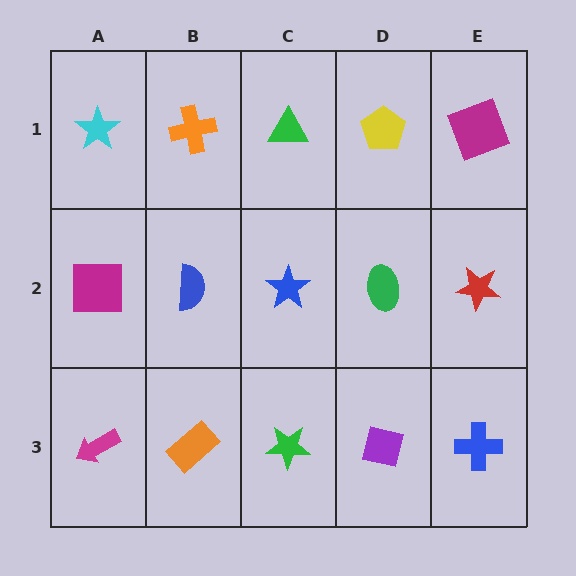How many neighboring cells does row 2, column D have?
4.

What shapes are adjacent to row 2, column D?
A yellow pentagon (row 1, column D), a purple square (row 3, column D), a blue star (row 2, column C), a red star (row 2, column E).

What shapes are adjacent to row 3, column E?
A red star (row 2, column E), a purple square (row 3, column D).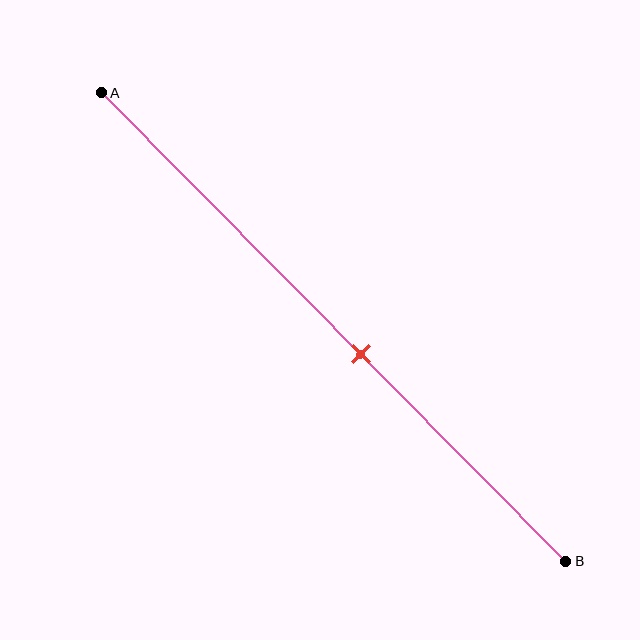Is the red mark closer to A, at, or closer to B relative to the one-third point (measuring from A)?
The red mark is closer to point B than the one-third point of segment AB.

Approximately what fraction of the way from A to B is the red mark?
The red mark is approximately 55% of the way from A to B.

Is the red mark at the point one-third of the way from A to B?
No, the mark is at about 55% from A, not at the 33% one-third point.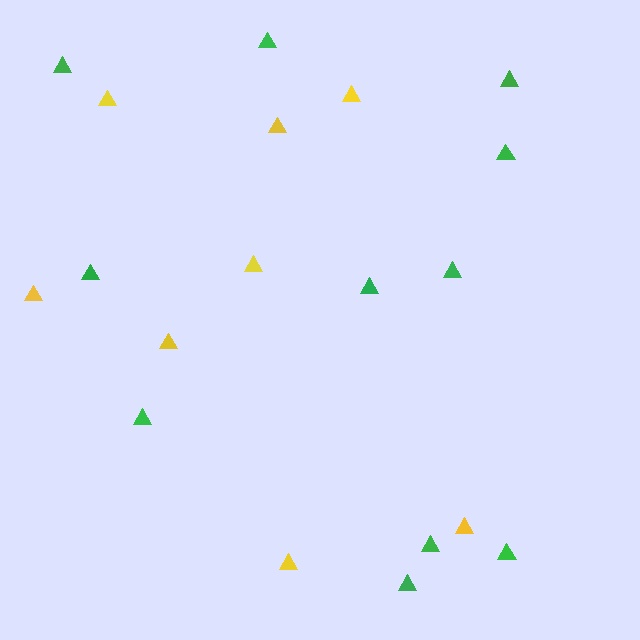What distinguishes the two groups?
There are 2 groups: one group of yellow triangles (8) and one group of green triangles (11).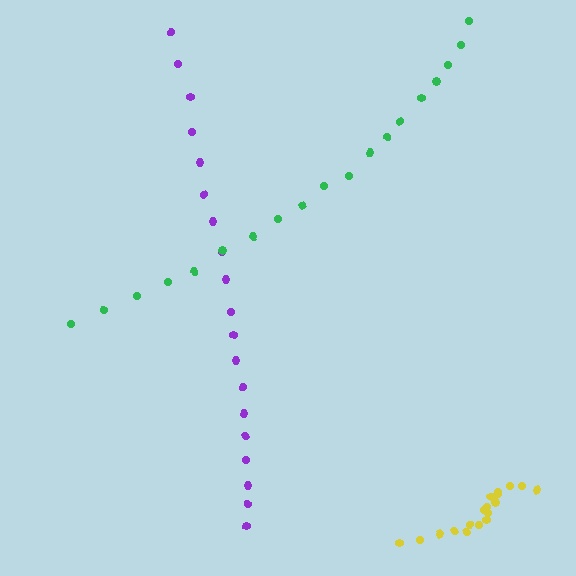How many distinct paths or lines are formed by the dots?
There are 3 distinct paths.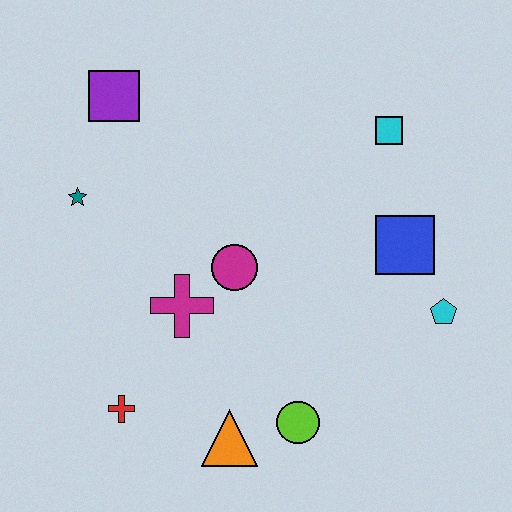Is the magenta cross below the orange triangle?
No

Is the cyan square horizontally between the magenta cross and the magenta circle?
No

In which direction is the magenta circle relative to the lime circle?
The magenta circle is above the lime circle.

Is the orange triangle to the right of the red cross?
Yes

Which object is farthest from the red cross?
The cyan square is farthest from the red cross.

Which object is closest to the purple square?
The teal star is closest to the purple square.